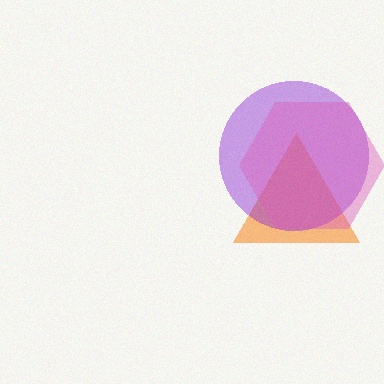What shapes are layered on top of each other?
The layered shapes are: an orange triangle, a purple circle, a pink hexagon.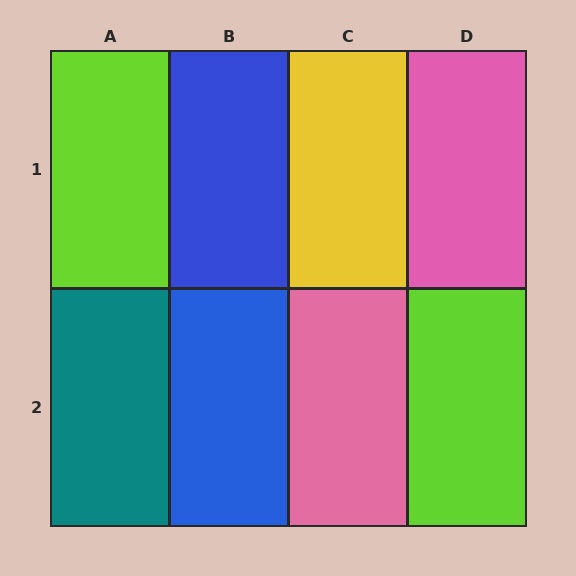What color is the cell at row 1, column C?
Yellow.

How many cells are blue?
2 cells are blue.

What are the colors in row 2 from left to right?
Teal, blue, pink, lime.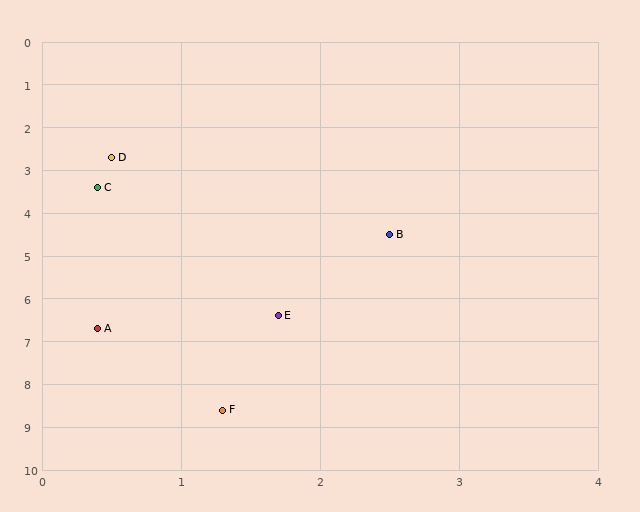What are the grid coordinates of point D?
Point D is at approximately (0.5, 2.7).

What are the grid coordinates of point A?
Point A is at approximately (0.4, 6.7).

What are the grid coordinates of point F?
Point F is at approximately (1.3, 8.6).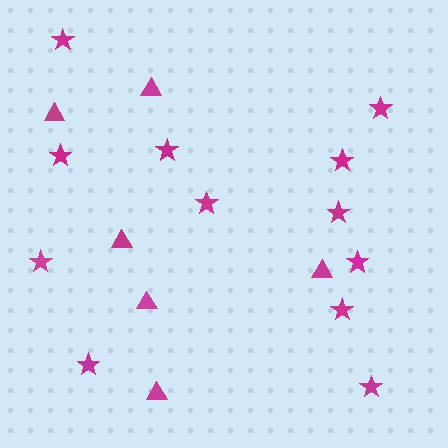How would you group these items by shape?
There are 2 groups: one group of stars (12) and one group of triangles (6).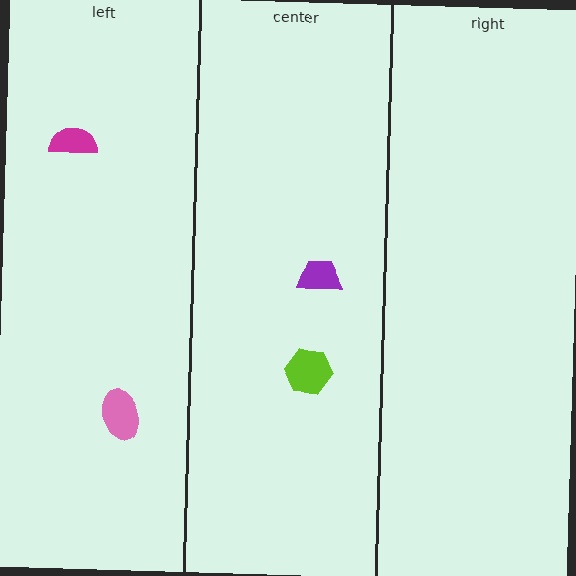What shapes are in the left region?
The pink ellipse, the magenta semicircle.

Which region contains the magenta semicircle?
The left region.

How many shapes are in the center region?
2.